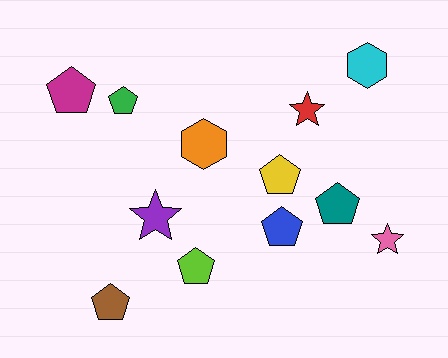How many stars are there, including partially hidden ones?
There are 3 stars.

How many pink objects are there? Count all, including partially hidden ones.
There is 1 pink object.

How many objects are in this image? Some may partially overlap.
There are 12 objects.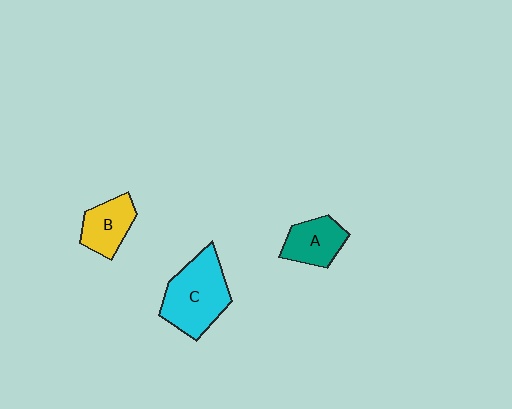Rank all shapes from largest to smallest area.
From largest to smallest: C (cyan), B (yellow), A (teal).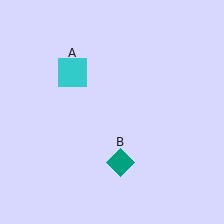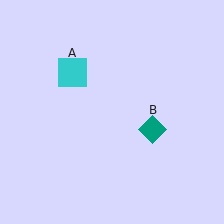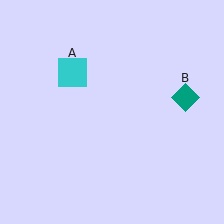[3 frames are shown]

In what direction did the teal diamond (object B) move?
The teal diamond (object B) moved up and to the right.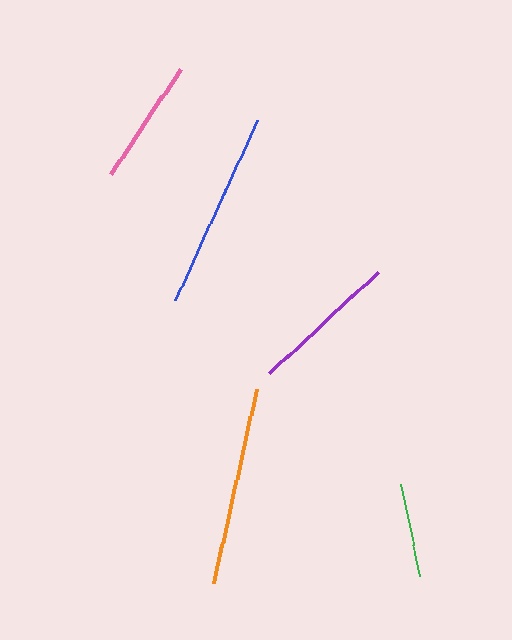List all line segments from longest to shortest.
From longest to shortest: orange, blue, purple, pink, green.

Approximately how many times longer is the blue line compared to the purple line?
The blue line is approximately 1.3 times the length of the purple line.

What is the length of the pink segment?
The pink segment is approximately 127 pixels long.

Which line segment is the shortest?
The green line is the shortest at approximately 93 pixels.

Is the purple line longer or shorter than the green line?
The purple line is longer than the green line.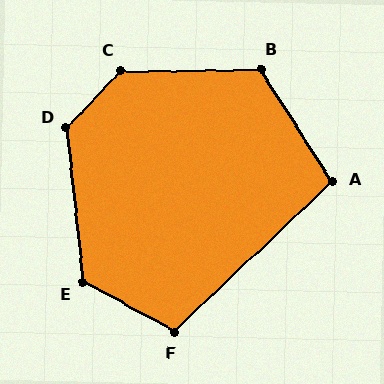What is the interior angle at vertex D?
Approximately 131 degrees (obtuse).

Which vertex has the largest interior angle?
C, at approximately 134 degrees.